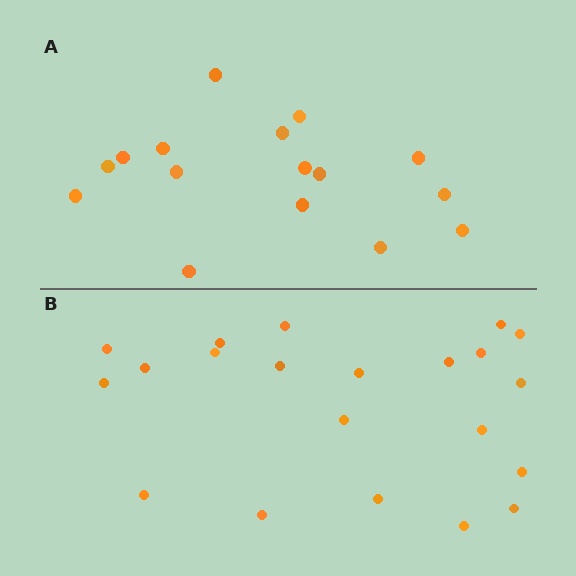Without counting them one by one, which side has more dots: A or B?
Region B (the bottom region) has more dots.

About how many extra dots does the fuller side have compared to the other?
Region B has about 5 more dots than region A.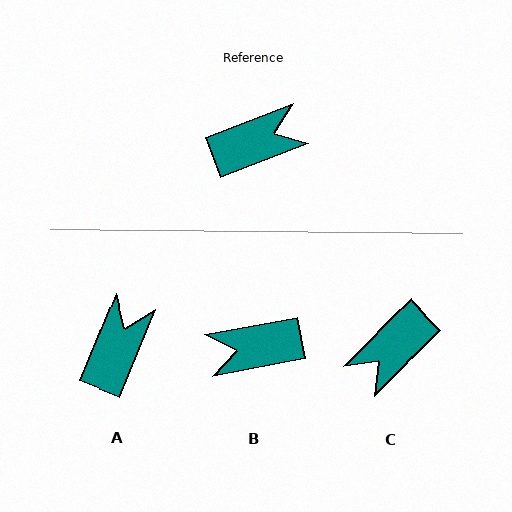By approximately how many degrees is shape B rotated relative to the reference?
Approximately 170 degrees counter-clockwise.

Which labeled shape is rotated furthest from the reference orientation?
B, about 170 degrees away.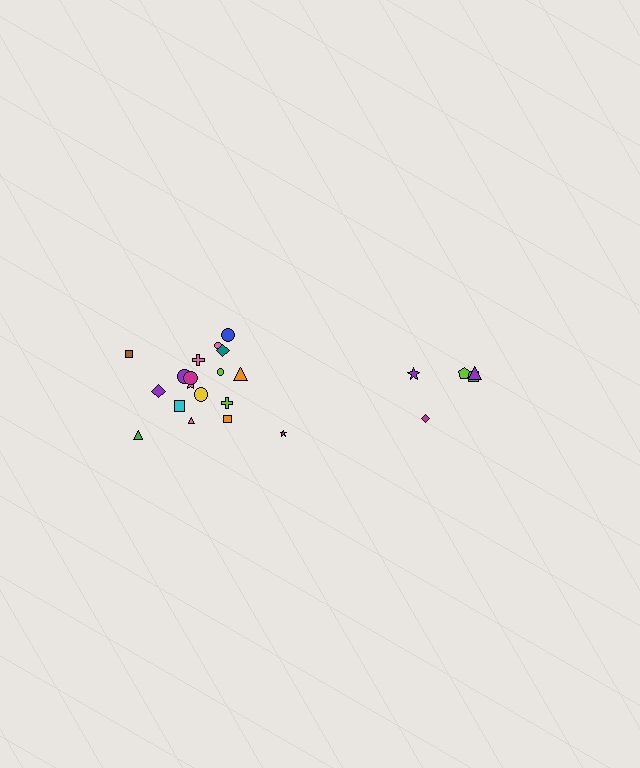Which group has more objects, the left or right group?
The left group.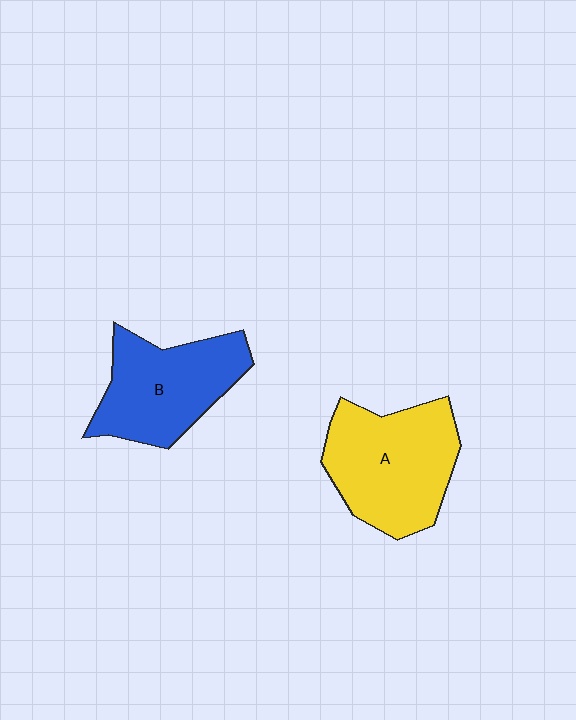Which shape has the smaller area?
Shape B (blue).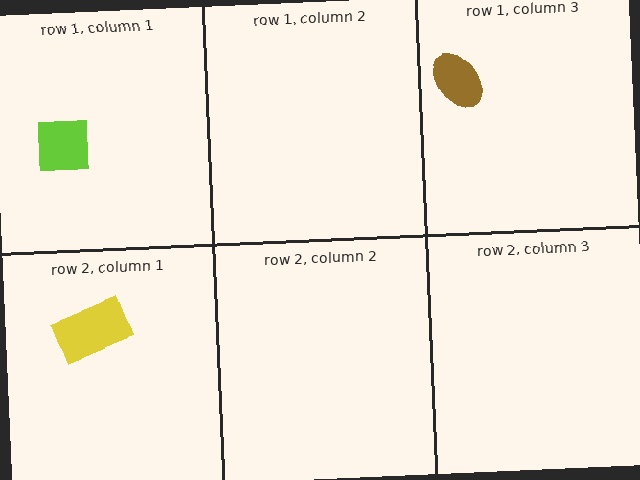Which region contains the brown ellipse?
The row 1, column 3 region.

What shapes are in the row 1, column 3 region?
The brown ellipse.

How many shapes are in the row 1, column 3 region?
1.